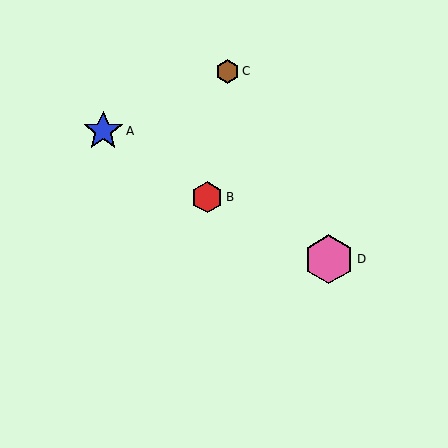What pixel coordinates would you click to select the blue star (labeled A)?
Click at (103, 131) to select the blue star A.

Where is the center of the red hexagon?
The center of the red hexagon is at (207, 197).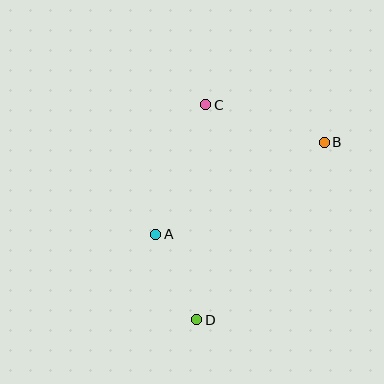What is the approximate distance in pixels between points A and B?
The distance between A and B is approximately 192 pixels.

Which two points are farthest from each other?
Points B and D are farthest from each other.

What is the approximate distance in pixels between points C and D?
The distance between C and D is approximately 215 pixels.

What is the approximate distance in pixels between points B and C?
The distance between B and C is approximately 124 pixels.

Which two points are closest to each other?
Points A and D are closest to each other.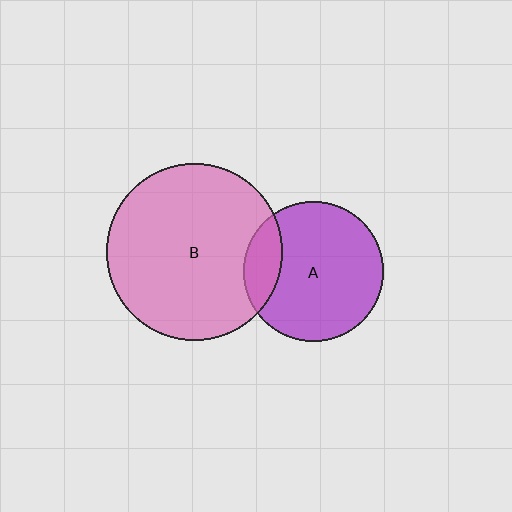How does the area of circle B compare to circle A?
Approximately 1.6 times.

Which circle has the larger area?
Circle B (pink).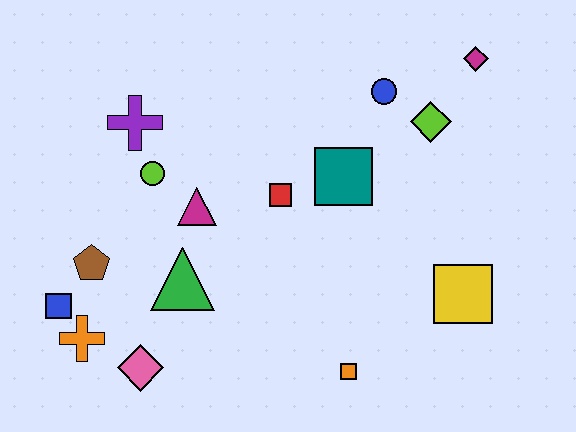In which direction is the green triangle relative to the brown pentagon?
The green triangle is to the right of the brown pentagon.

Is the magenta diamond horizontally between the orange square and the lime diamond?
No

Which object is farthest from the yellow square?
The blue square is farthest from the yellow square.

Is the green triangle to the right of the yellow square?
No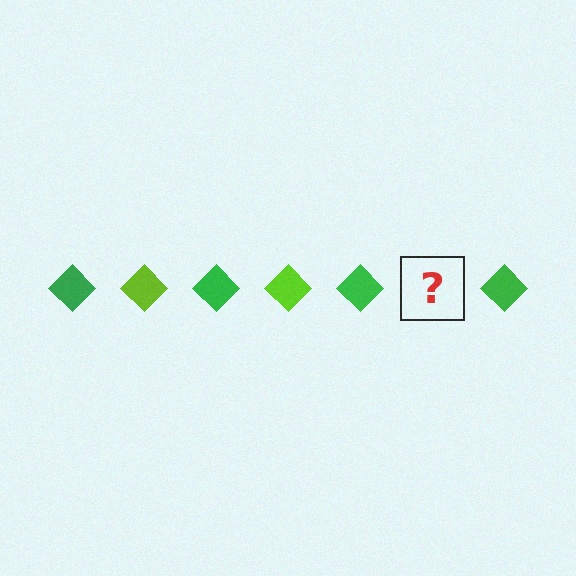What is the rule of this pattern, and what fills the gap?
The rule is that the pattern cycles through green, lime diamonds. The gap should be filled with a lime diamond.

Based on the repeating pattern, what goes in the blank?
The blank should be a lime diamond.